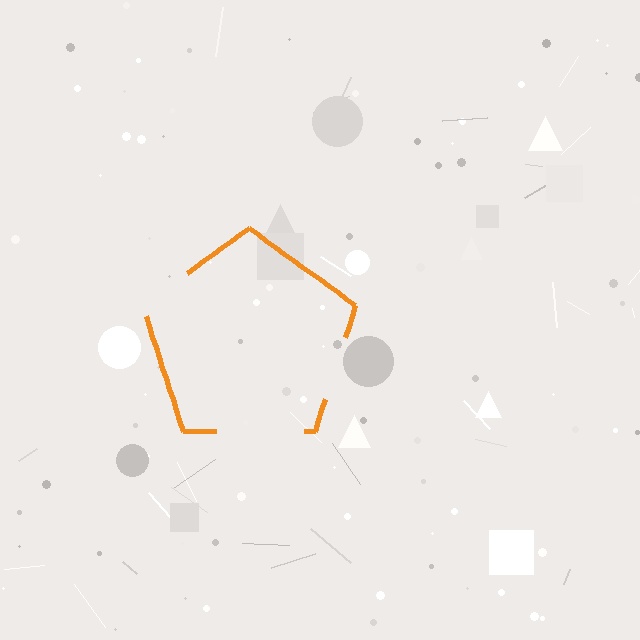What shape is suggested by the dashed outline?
The dashed outline suggests a pentagon.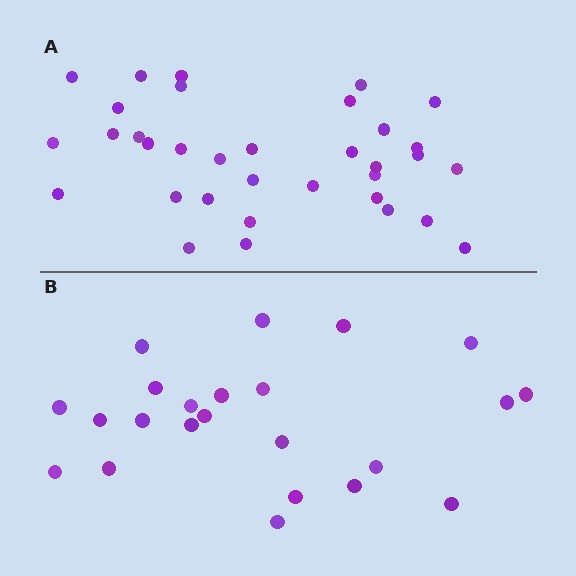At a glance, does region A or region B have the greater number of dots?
Region A (the top region) has more dots.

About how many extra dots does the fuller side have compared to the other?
Region A has roughly 12 or so more dots than region B.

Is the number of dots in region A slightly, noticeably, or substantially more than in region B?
Region A has substantially more. The ratio is roughly 1.5 to 1.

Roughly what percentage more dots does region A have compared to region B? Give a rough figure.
About 50% more.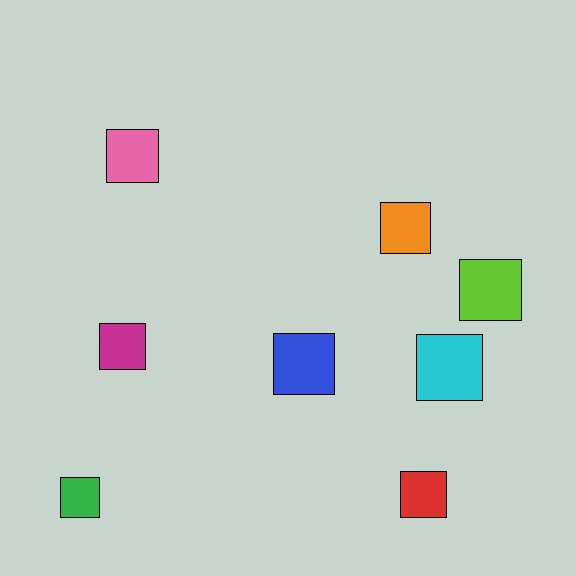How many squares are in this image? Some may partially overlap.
There are 8 squares.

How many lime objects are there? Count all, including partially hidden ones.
There is 1 lime object.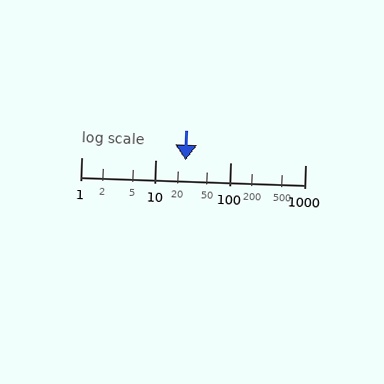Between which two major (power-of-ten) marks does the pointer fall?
The pointer is between 10 and 100.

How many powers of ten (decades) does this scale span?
The scale spans 3 decades, from 1 to 1000.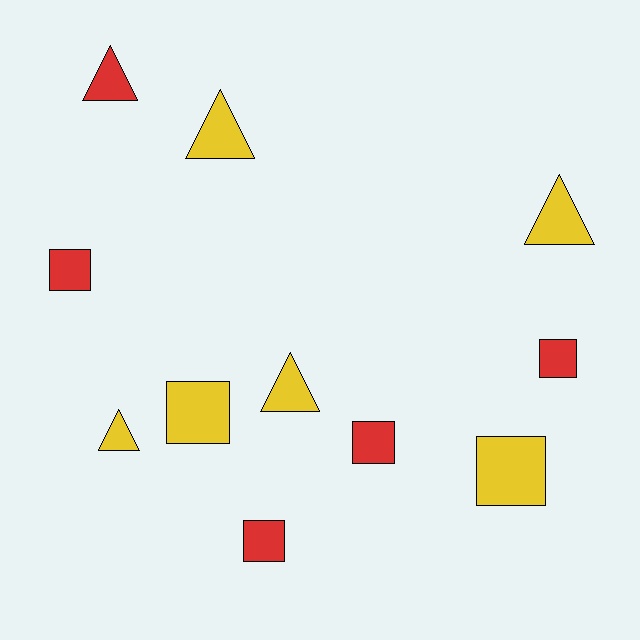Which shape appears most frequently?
Square, with 6 objects.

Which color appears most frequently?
Yellow, with 6 objects.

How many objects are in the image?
There are 11 objects.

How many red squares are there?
There are 4 red squares.